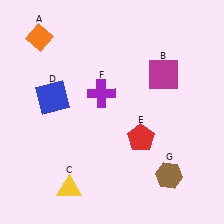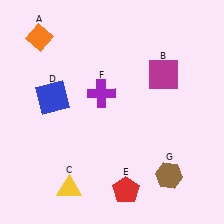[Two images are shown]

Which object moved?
The red pentagon (E) moved down.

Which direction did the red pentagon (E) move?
The red pentagon (E) moved down.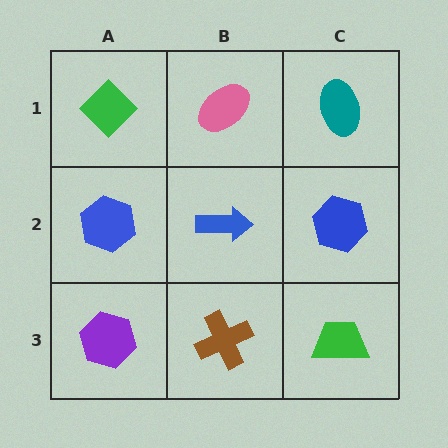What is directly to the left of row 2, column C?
A blue arrow.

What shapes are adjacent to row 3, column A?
A blue hexagon (row 2, column A), a brown cross (row 3, column B).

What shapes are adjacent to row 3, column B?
A blue arrow (row 2, column B), a purple hexagon (row 3, column A), a green trapezoid (row 3, column C).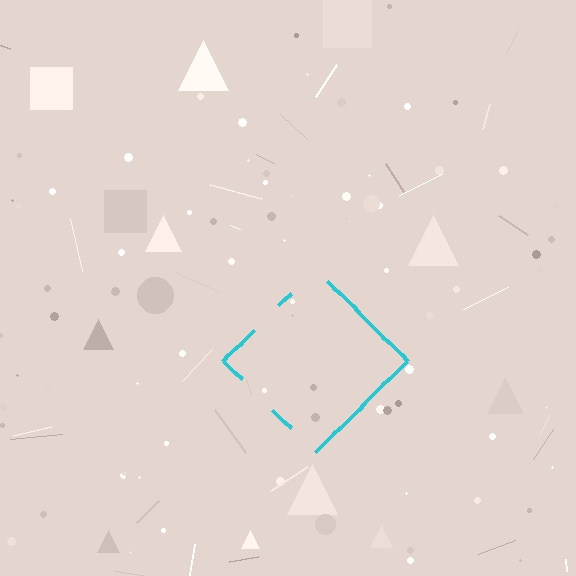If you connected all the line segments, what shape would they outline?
They would outline a diamond.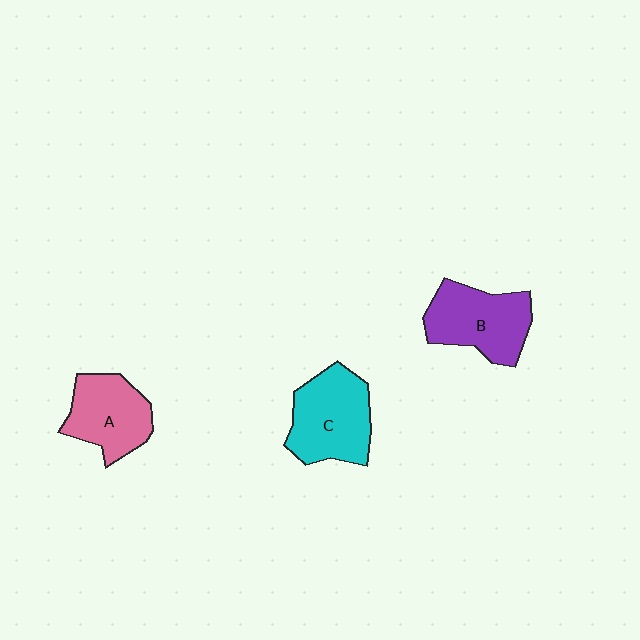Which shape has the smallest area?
Shape A (pink).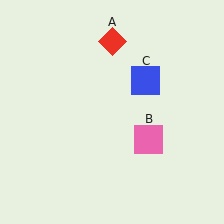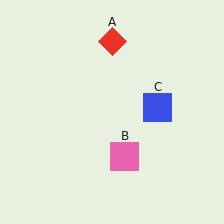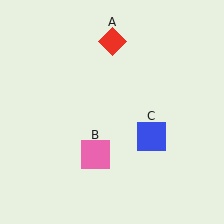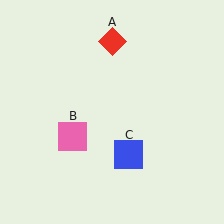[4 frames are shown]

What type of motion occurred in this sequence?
The pink square (object B), blue square (object C) rotated clockwise around the center of the scene.